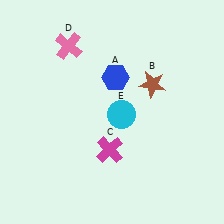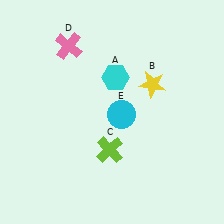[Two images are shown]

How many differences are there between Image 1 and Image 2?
There are 3 differences between the two images.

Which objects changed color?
A changed from blue to cyan. B changed from brown to yellow. C changed from magenta to lime.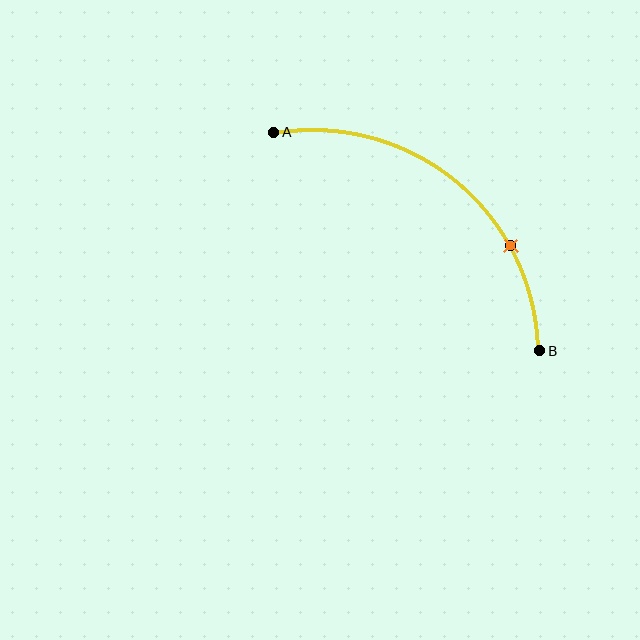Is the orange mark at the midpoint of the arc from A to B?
No. The orange mark lies on the arc but is closer to endpoint B. The arc midpoint would be at the point on the curve equidistant along the arc from both A and B.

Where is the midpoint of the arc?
The arc midpoint is the point on the curve farthest from the straight line joining A and B. It sits above and to the right of that line.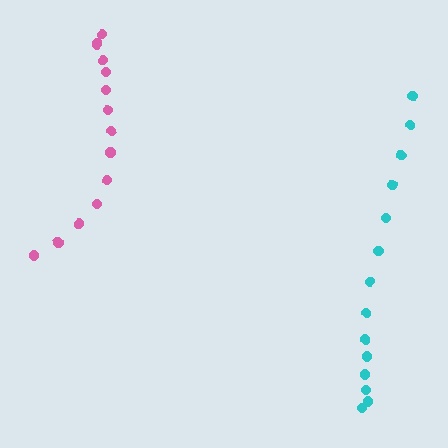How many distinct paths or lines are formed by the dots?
There are 2 distinct paths.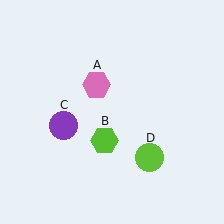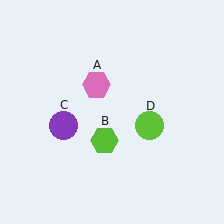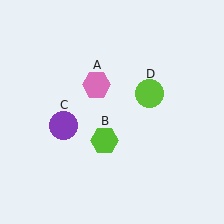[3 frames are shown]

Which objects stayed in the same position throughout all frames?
Pink hexagon (object A) and lime hexagon (object B) and purple circle (object C) remained stationary.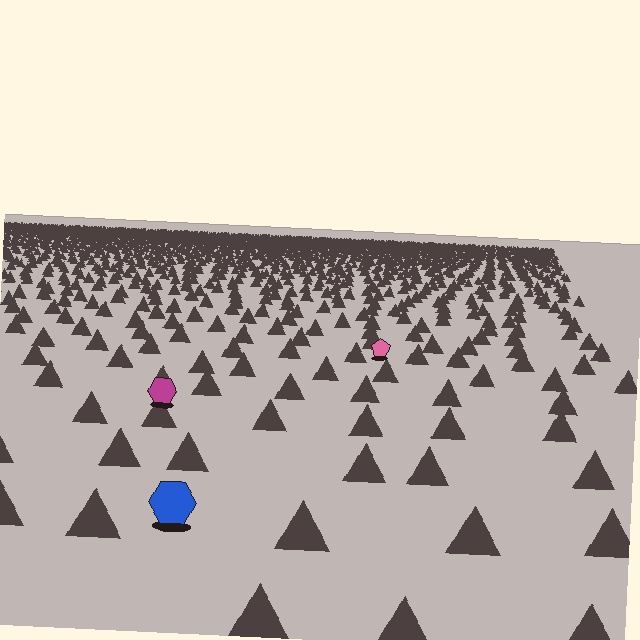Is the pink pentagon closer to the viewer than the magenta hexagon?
No. The magenta hexagon is closer — you can tell from the texture gradient: the ground texture is coarser near it.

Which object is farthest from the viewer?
The pink pentagon is farthest from the viewer. It appears smaller and the ground texture around it is denser.